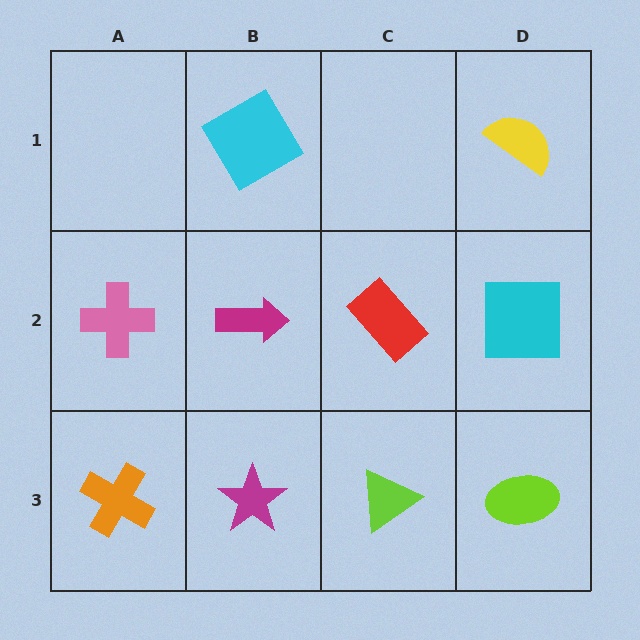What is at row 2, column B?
A magenta arrow.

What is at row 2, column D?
A cyan square.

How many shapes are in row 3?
4 shapes.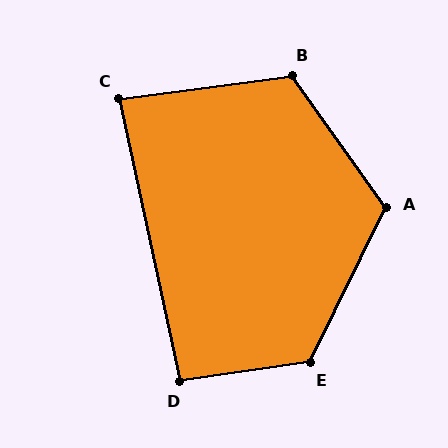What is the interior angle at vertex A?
Approximately 118 degrees (obtuse).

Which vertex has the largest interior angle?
E, at approximately 124 degrees.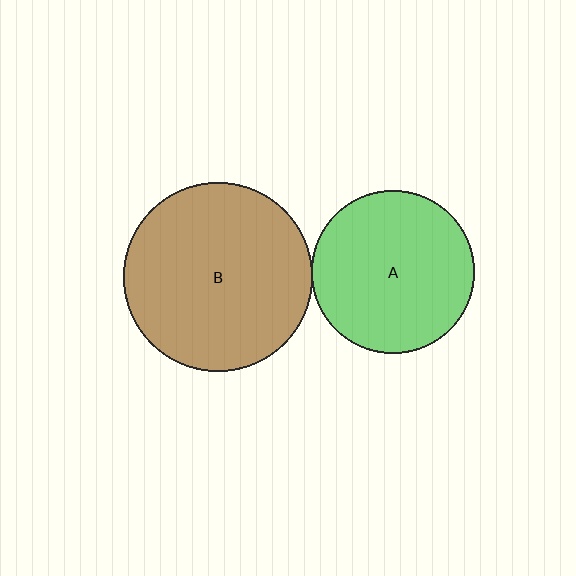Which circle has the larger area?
Circle B (brown).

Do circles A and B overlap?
Yes.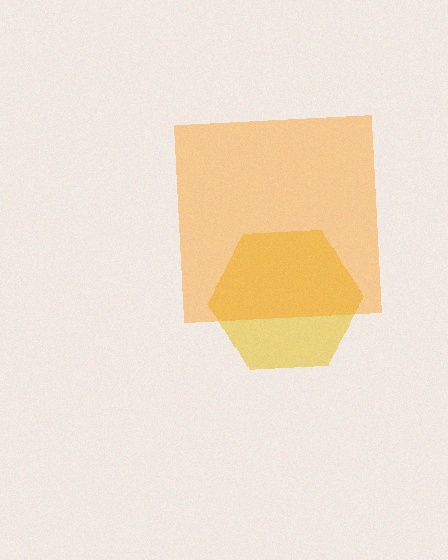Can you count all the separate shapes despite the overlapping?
Yes, there are 2 separate shapes.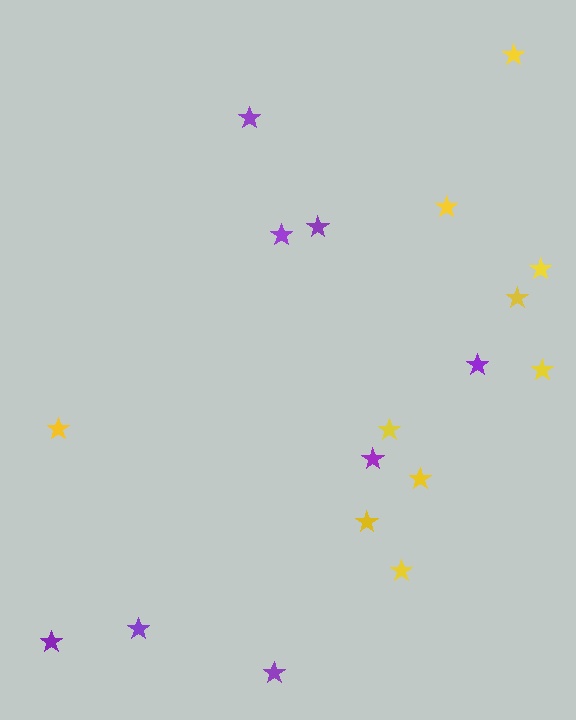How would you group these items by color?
There are 2 groups: one group of purple stars (8) and one group of yellow stars (10).